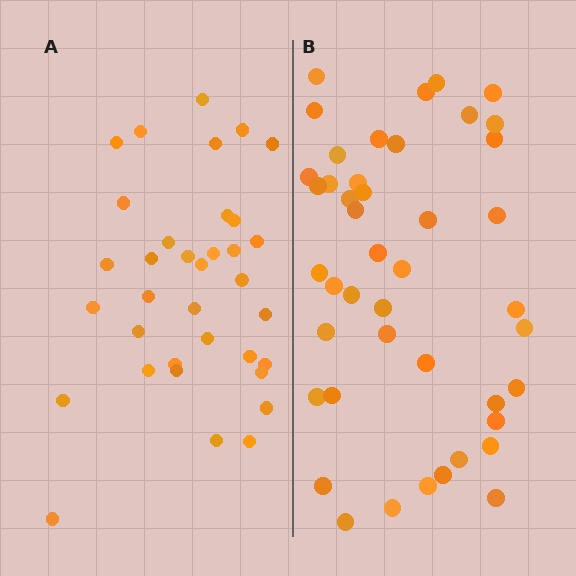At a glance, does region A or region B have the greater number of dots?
Region B (the right region) has more dots.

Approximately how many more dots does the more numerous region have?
Region B has roughly 8 or so more dots than region A.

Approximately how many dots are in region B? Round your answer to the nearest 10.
About 40 dots. (The exact count is 44, which rounds to 40.)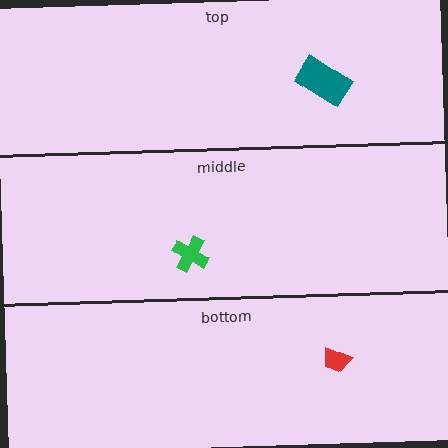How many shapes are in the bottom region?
1.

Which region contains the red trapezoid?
The bottom region.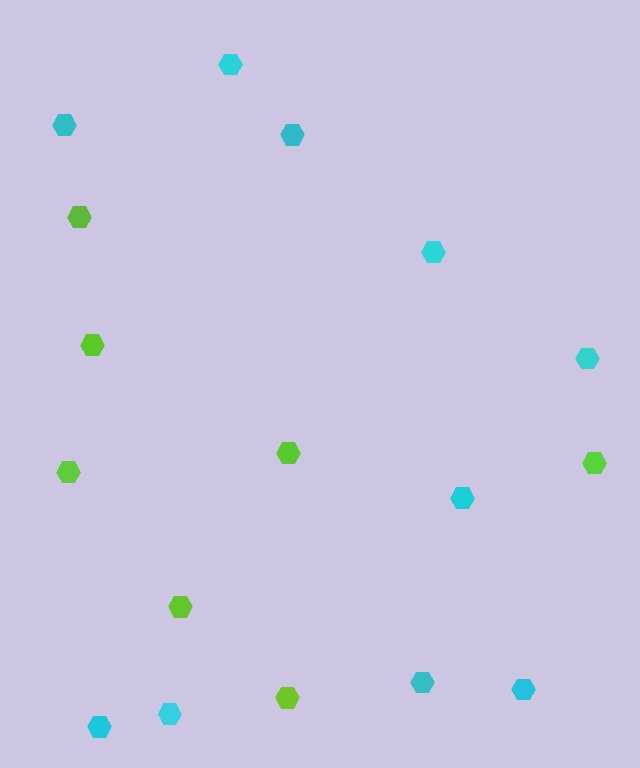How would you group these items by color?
There are 2 groups: one group of lime hexagons (7) and one group of cyan hexagons (10).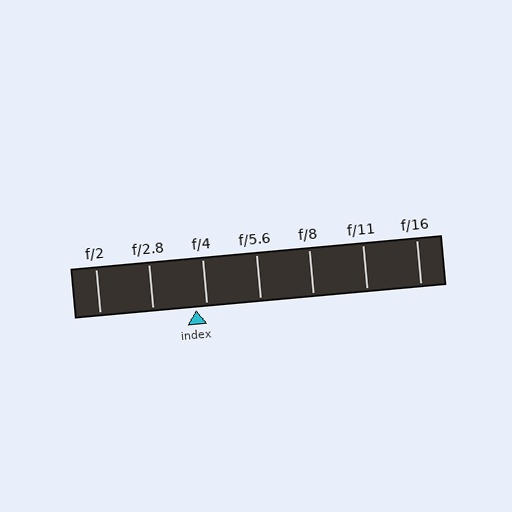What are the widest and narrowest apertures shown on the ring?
The widest aperture shown is f/2 and the narrowest is f/16.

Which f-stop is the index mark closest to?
The index mark is closest to f/4.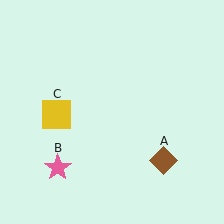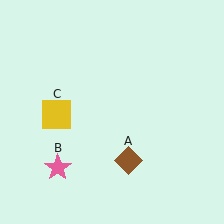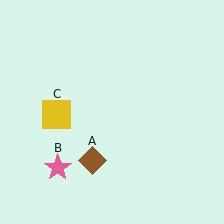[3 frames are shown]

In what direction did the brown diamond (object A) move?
The brown diamond (object A) moved left.